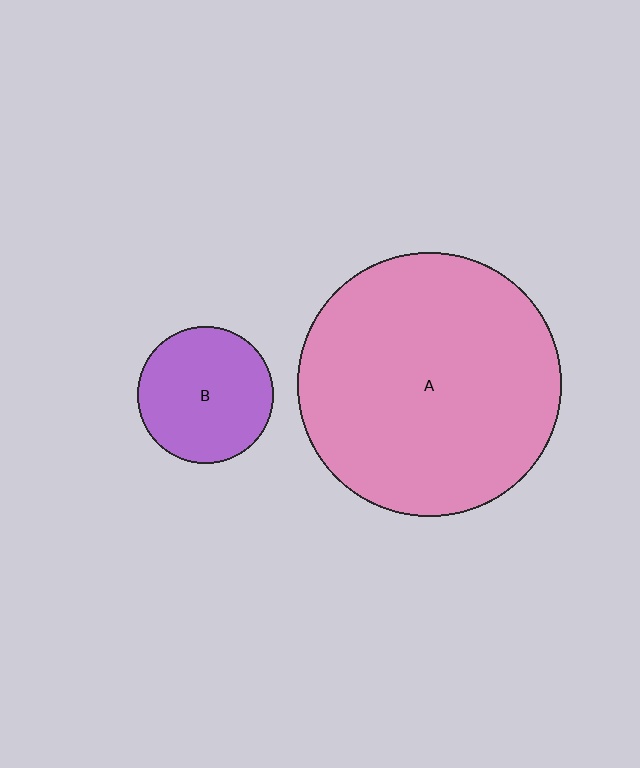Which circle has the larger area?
Circle A (pink).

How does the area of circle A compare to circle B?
Approximately 3.7 times.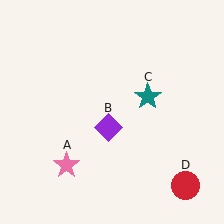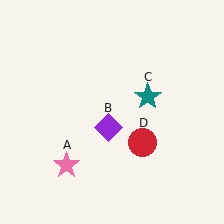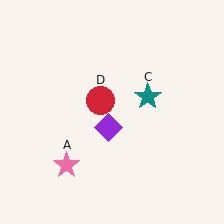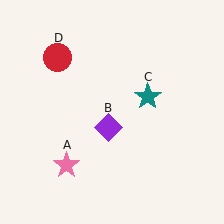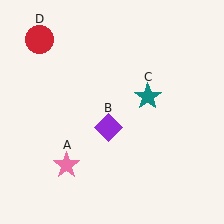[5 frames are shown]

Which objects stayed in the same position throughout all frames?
Pink star (object A) and purple diamond (object B) and teal star (object C) remained stationary.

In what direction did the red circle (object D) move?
The red circle (object D) moved up and to the left.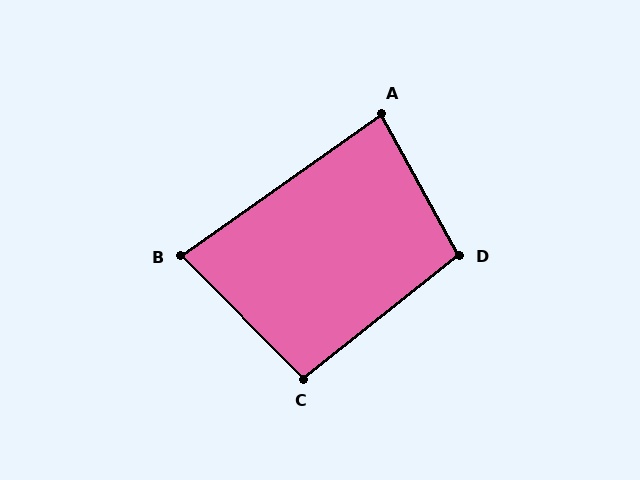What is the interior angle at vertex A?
Approximately 84 degrees (acute).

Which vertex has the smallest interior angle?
B, at approximately 80 degrees.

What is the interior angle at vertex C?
Approximately 96 degrees (obtuse).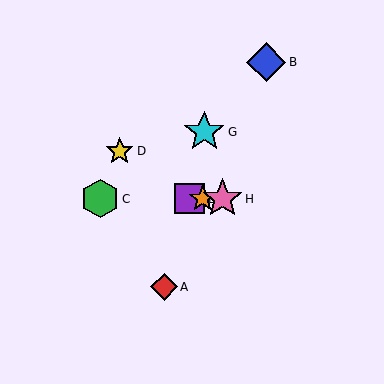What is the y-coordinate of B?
Object B is at y≈62.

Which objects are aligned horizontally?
Objects C, E, F, H are aligned horizontally.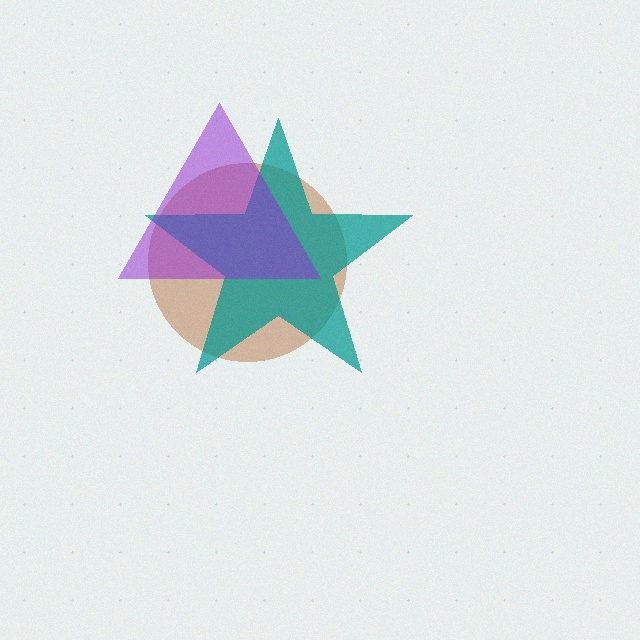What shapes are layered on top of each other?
The layered shapes are: a brown circle, a teal star, a purple triangle.